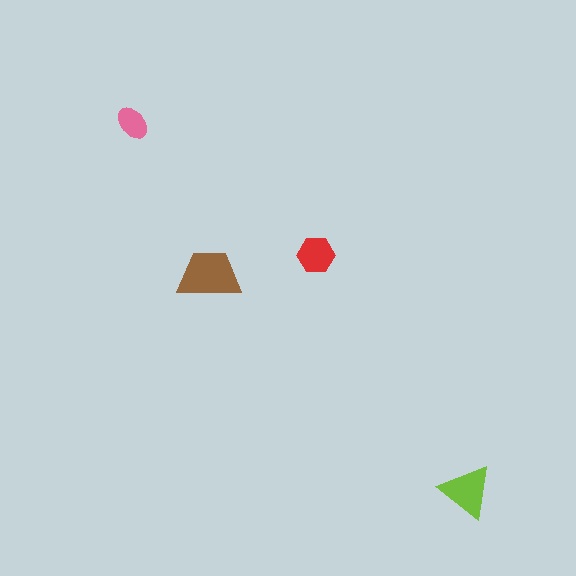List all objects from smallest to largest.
The pink ellipse, the red hexagon, the lime triangle, the brown trapezoid.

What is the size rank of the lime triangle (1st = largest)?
2nd.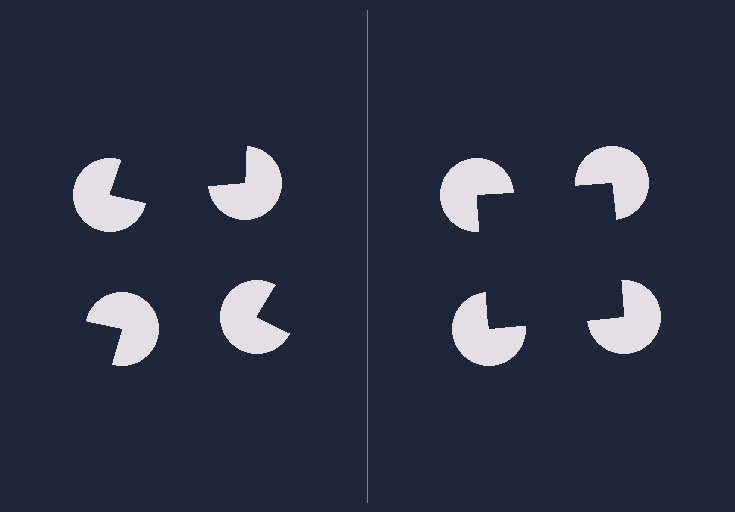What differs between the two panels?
The pac-man discs are positioned identically on both sides; only the wedge orientations differ. On the right they align to a square; on the left they are misaligned.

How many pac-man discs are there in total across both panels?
8 — 4 on each side.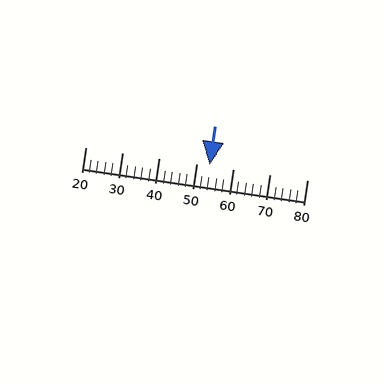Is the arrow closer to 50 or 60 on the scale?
The arrow is closer to 50.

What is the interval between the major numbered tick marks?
The major tick marks are spaced 10 units apart.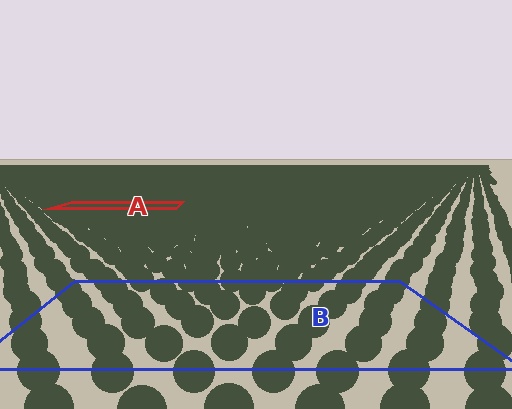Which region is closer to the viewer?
Region B is closer. The texture elements there are larger and more spread out.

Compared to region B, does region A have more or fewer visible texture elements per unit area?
Region A has more texture elements per unit area — they are packed more densely because it is farther away.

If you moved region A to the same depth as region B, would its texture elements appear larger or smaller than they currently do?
They would appear larger. At a closer depth, the same texture elements are projected at a bigger on-screen size.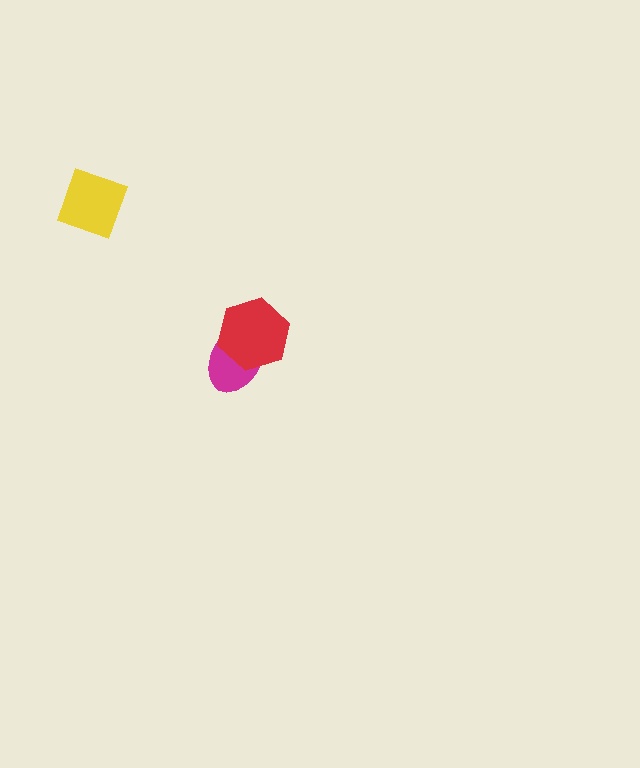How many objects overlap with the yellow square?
0 objects overlap with the yellow square.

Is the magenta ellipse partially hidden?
Yes, it is partially covered by another shape.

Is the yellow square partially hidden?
No, no other shape covers it.